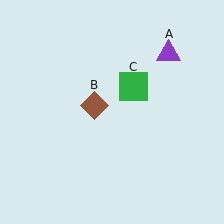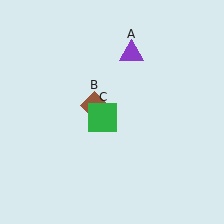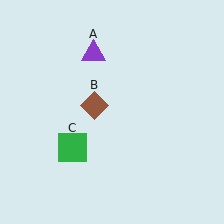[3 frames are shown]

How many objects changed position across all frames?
2 objects changed position: purple triangle (object A), green square (object C).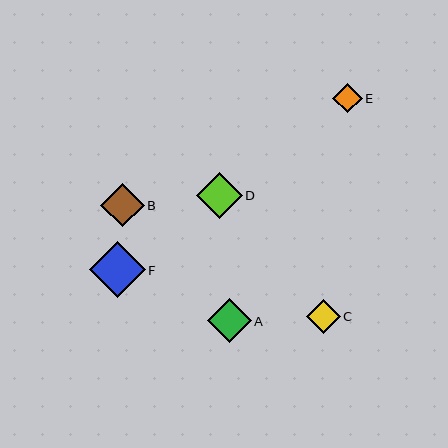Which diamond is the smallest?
Diamond E is the smallest with a size of approximately 30 pixels.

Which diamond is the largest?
Diamond F is the largest with a size of approximately 56 pixels.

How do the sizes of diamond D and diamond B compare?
Diamond D and diamond B are approximately the same size.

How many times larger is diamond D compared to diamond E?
Diamond D is approximately 1.5 times the size of diamond E.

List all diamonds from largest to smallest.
From largest to smallest: F, D, A, B, C, E.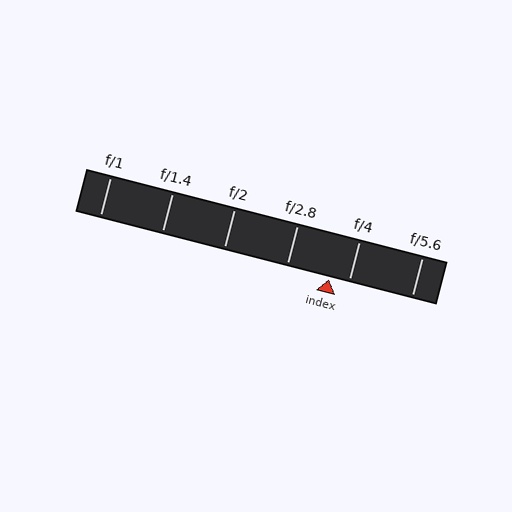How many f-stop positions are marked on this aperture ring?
There are 6 f-stop positions marked.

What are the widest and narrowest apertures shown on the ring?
The widest aperture shown is f/1 and the narrowest is f/5.6.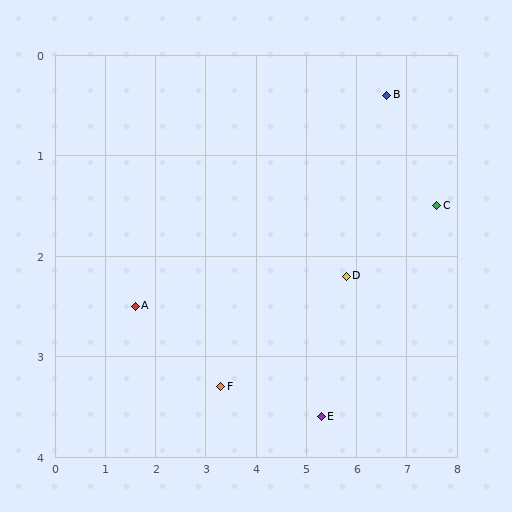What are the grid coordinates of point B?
Point B is at approximately (6.6, 0.4).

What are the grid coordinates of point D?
Point D is at approximately (5.8, 2.2).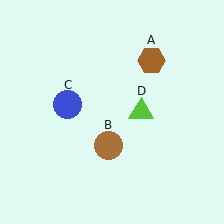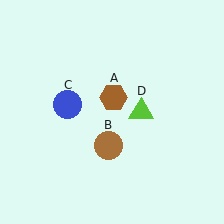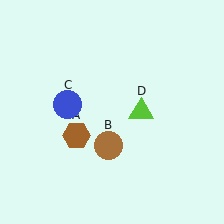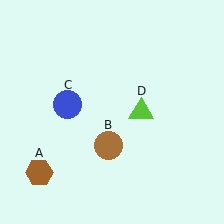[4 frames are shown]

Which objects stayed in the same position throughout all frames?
Brown circle (object B) and blue circle (object C) and lime triangle (object D) remained stationary.